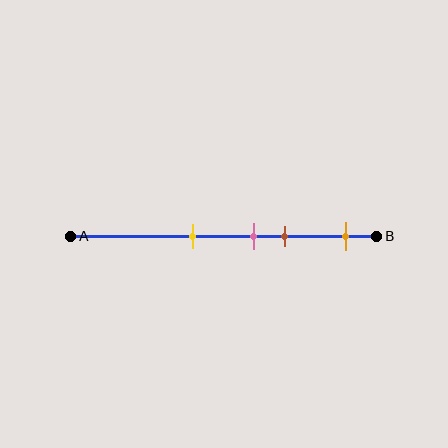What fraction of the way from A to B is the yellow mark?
The yellow mark is approximately 40% (0.4) of the way from A to B.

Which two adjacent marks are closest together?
The pink and brown marks are the closest adjacent pair.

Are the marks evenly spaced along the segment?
No, the marks are not evenly spaced.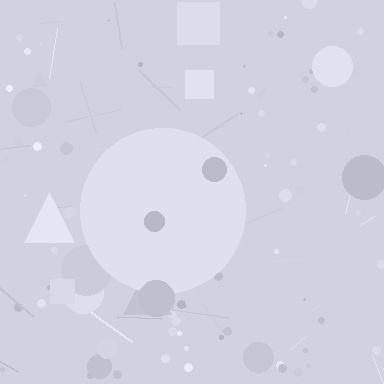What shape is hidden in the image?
A circle is hidden in the image.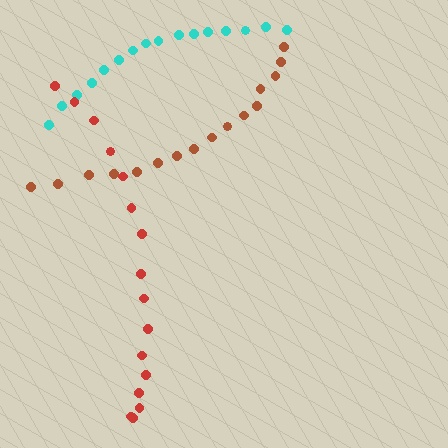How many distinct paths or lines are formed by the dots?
There are 3 distinct paths.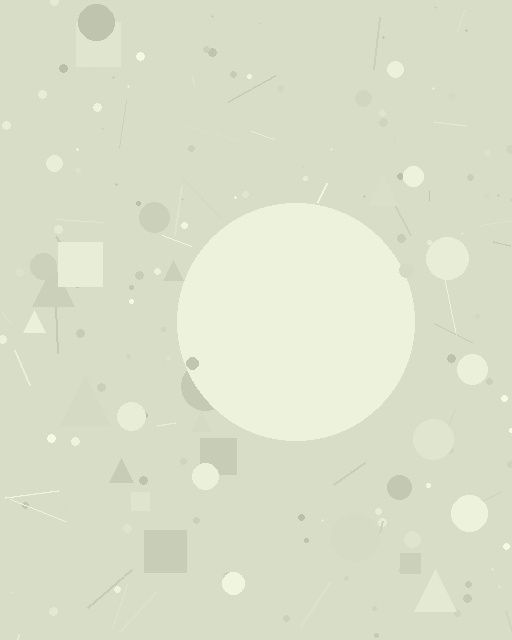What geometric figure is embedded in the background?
A circle is embedded in the background.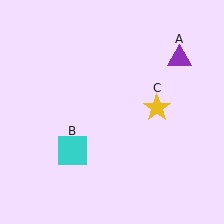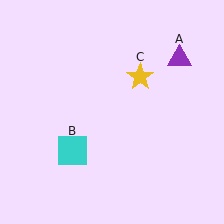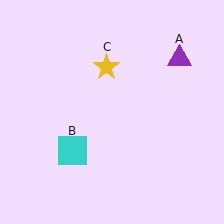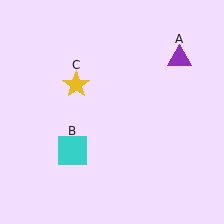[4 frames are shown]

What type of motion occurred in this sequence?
The yellow star (object C) rotated counterclockwise around the center of the scene.